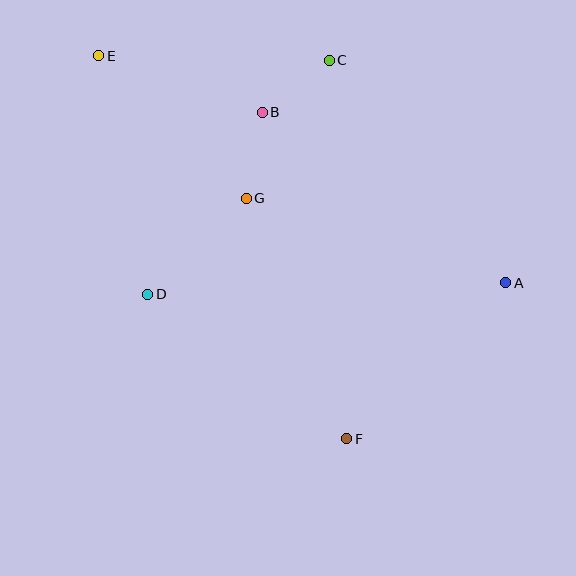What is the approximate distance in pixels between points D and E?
The distance between D and E is approximately 244 pixels.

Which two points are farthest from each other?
Points A and E are farthest from each other.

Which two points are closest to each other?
Points B and C are closest to each other.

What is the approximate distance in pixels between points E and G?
The distance between E and G is approximately 205 pixels.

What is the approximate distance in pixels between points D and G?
The distance between D and G is approximately 137 pixels.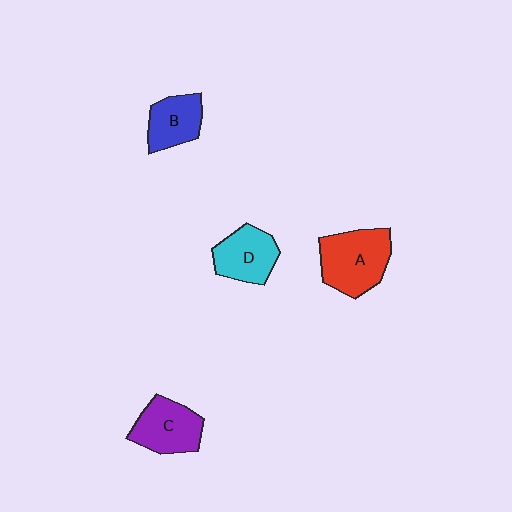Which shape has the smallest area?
Shape B (blue).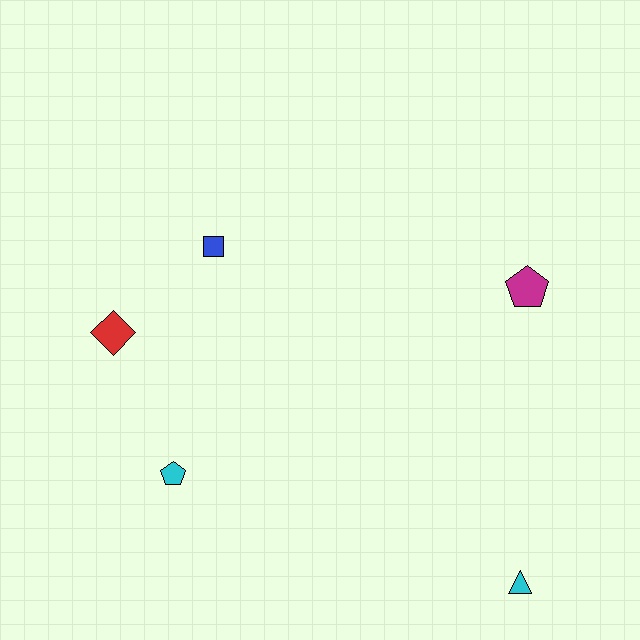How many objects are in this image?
There are 5 objects.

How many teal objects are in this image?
There are no teal objects.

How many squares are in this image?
There is 1 square.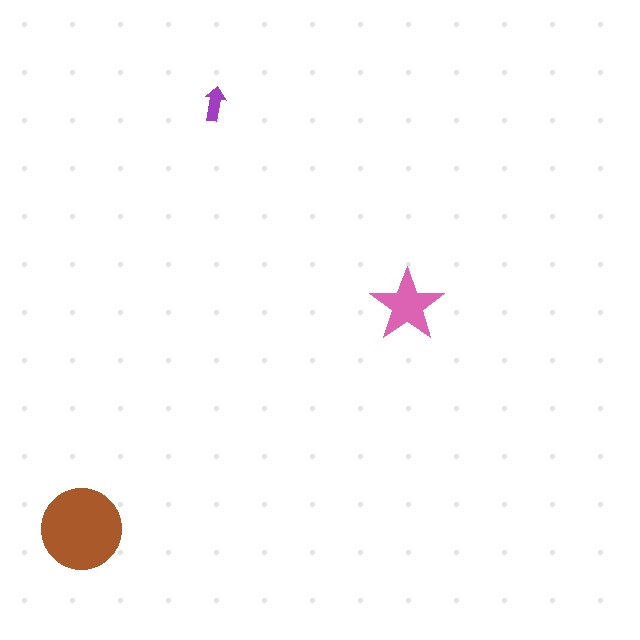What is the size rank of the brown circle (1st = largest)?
1st.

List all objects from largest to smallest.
The brown circle, the pink star, the purple arrow.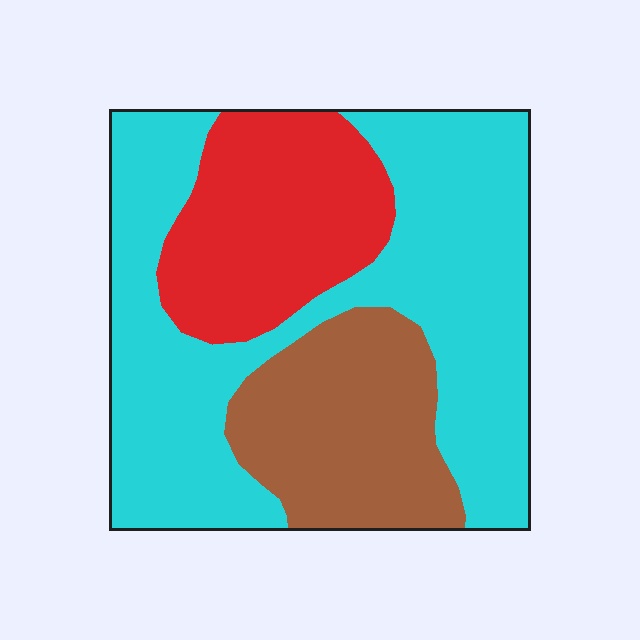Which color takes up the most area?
Cyan, at roughly 55%.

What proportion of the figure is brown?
Brown takes up between a sixth and a third of the figure.